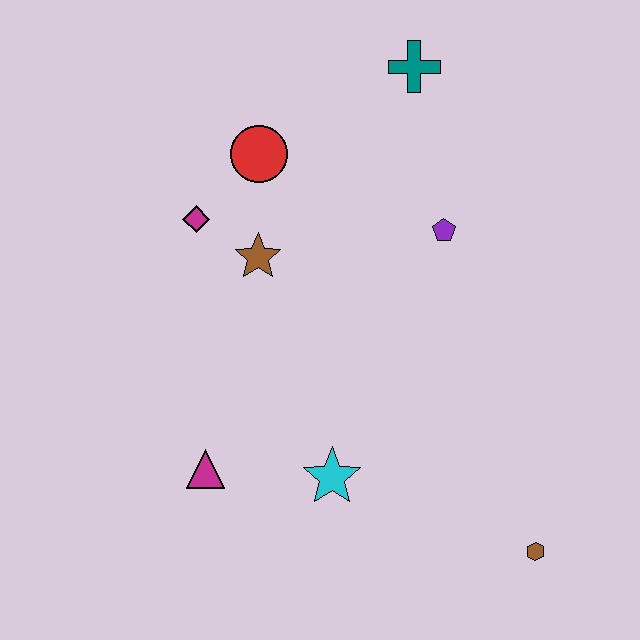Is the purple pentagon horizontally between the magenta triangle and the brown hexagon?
Yes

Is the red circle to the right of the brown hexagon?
No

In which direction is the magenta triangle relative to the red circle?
The magenta triangle is below the red circle.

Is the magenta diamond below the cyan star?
No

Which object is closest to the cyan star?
The magenta triangle is closest to the cyan star.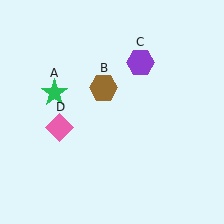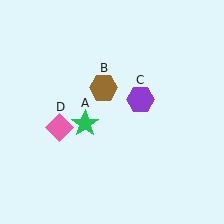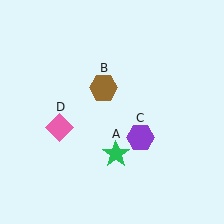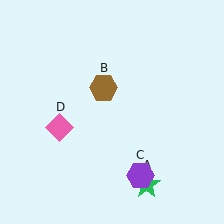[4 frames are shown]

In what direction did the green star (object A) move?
The green star (object A) moved down and to the right.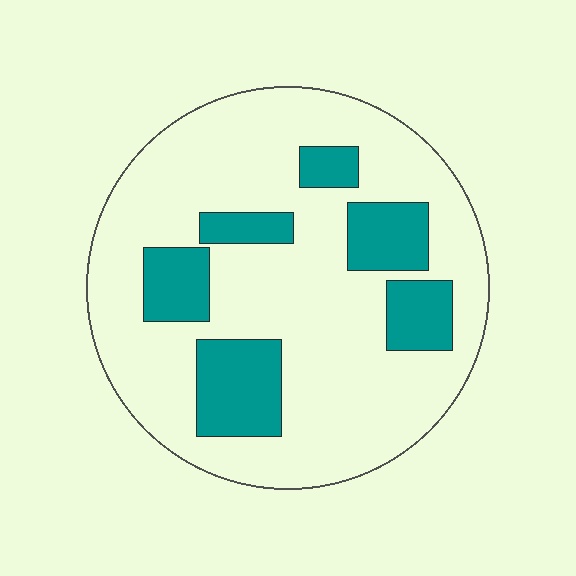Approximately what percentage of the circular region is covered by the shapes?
Approximately 25%.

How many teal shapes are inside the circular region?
6.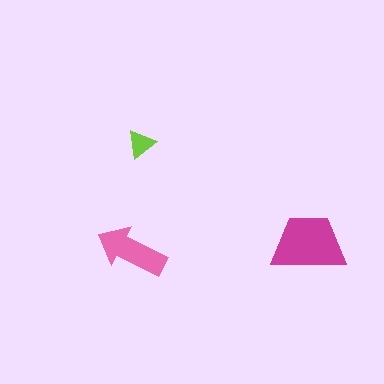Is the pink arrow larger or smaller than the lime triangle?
Larger.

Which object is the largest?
The magenta trapezoid.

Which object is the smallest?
The lime triangle.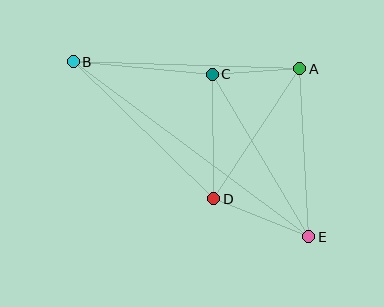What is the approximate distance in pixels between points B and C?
The distance between B and C is approximately 140 pixels.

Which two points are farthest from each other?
Points B and E are farthest from each other.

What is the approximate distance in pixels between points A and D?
The distance between A and D is approximately 156 pixels.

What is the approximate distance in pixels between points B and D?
The distance between B and D is approximately 196 pixels.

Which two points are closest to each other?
Points A and C are closest to each other.